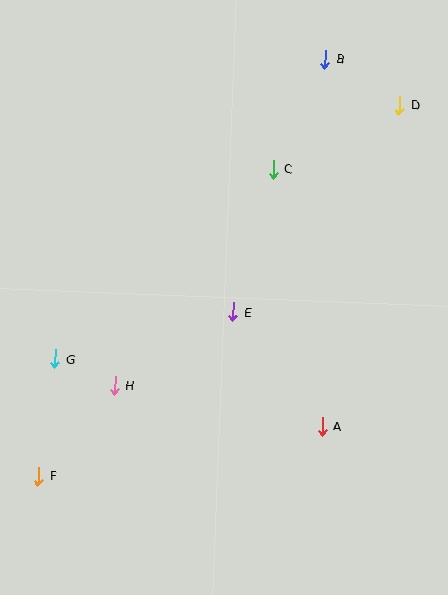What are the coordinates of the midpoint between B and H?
The midpoint between B and H is at (220, 222).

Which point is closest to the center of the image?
Point E at (233, 312) is closest to the center.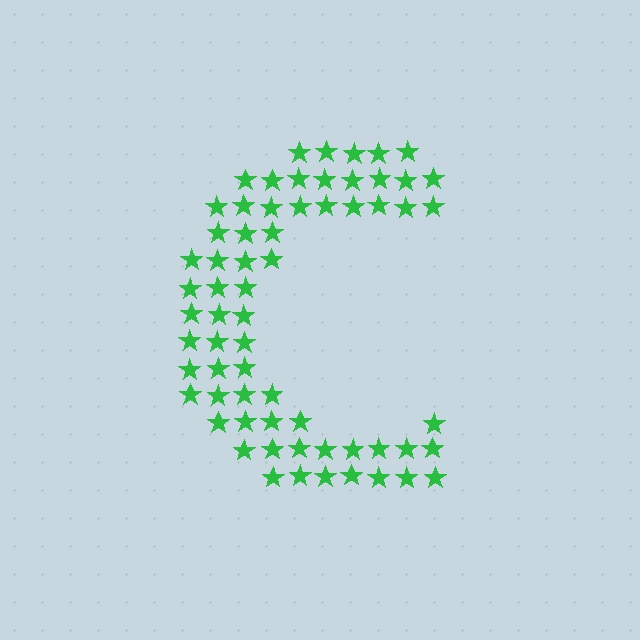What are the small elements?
The small elements are stars.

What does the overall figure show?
The overall figure shows the letter C.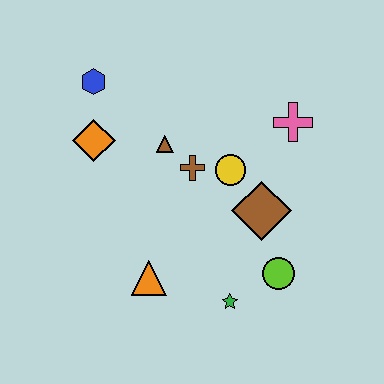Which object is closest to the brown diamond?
The yellow circle is closest to the brown diamond.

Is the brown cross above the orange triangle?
Yes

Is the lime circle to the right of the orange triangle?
Yes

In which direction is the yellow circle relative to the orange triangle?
The yellow circle is above the orange triangle.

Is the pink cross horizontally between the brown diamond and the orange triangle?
No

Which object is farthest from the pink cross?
The orange triangle is farthest from the pink cross.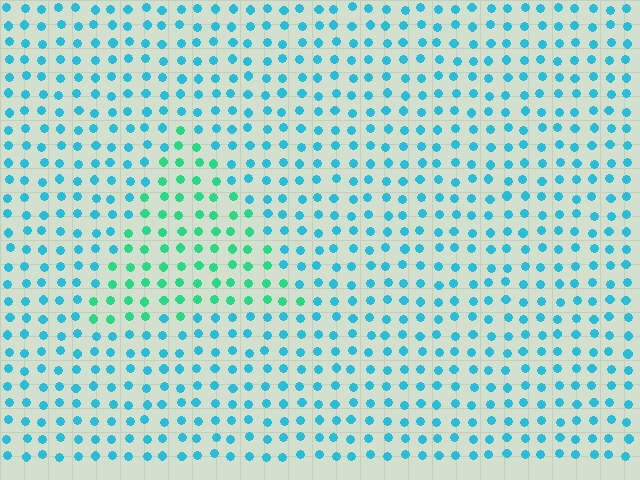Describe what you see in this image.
The image is filled with small cyan elements in a uniform arrangement. A triangle-shaped region is visible where the elements are tinted to a slightly different hue, forming a subtle color boundary.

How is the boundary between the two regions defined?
The boundary is defined purely by a slight shift in hue (about 39 degrees). Spacing, size, and orientation are identical on both sides.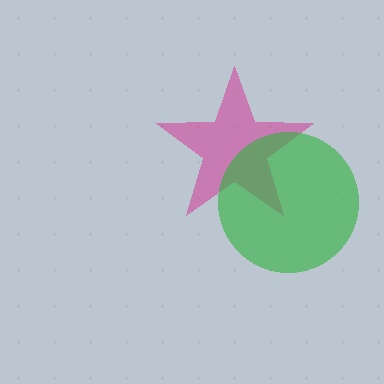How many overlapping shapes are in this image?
There are 2 overlapping shapes in the image.